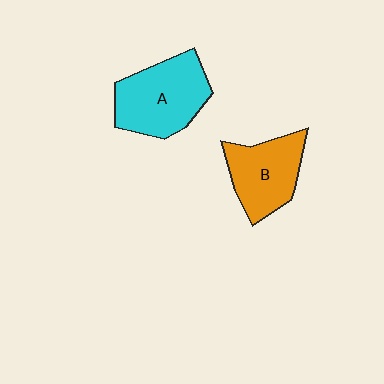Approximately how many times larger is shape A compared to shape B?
Approximately 1.2 times.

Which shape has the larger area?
Shape A (cyan).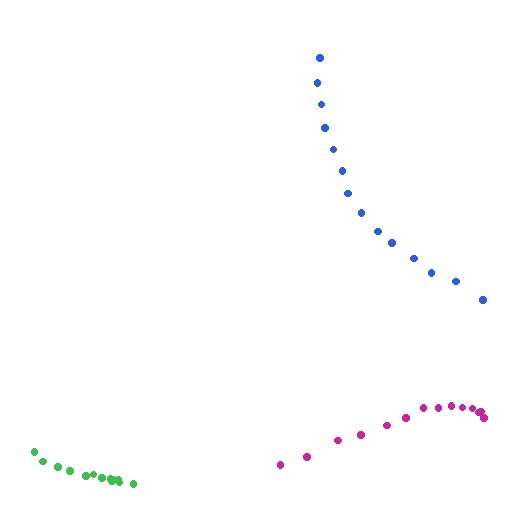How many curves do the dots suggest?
There are 3 distinct paths.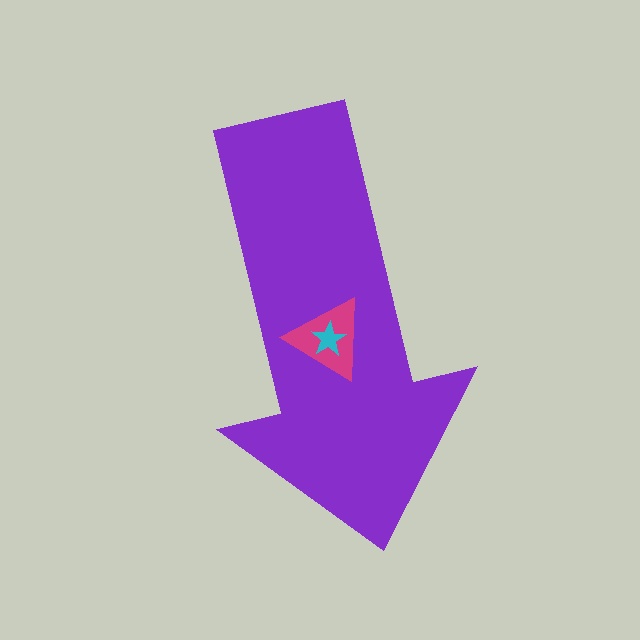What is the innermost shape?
The cyan star.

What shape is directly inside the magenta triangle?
The cyan star.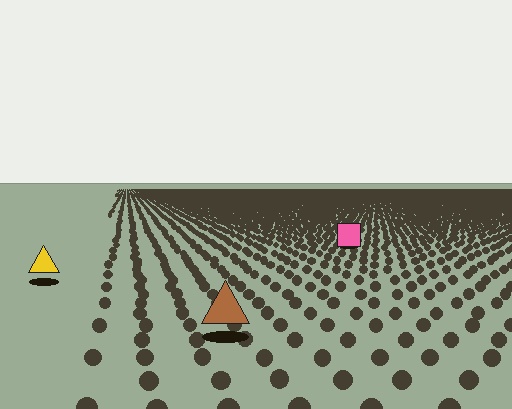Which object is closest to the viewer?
The brown triangle is closest. The texture marks near it are larger and more spread out.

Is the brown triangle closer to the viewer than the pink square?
Yes. The brown triangle is closer — you can tell from the texture gradient: the ground texture is coarser near it.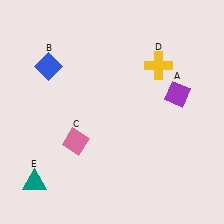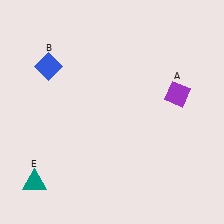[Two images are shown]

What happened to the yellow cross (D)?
The yellow cross (D) was removed in Image 2. It was in the top-right area of Image 1.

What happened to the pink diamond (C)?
The pink diamond (C) was removed in Image 2. It was in the bottom-left area of Image 1.